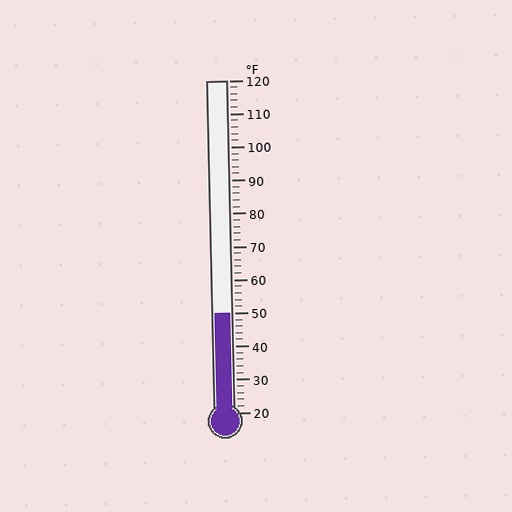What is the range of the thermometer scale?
The thermometer scale ranges from 20°F to 120°F.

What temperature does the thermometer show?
The thermometer shows approximately 50°F.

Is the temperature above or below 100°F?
The temperature is below 100°F.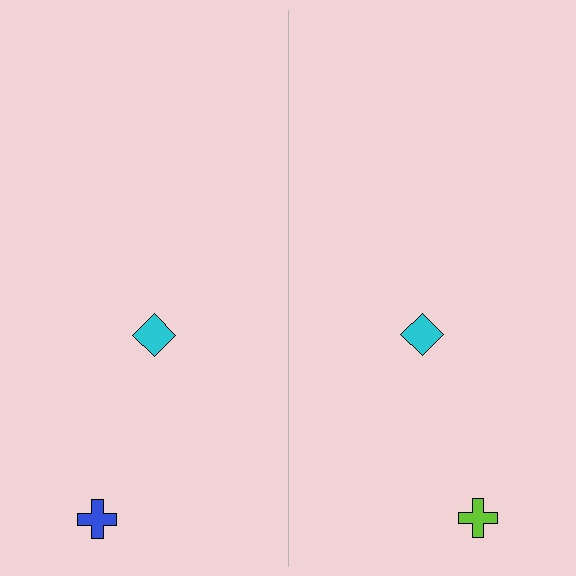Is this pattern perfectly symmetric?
No, the pattern is not perfectly symmetric. The lime cross on the right side breaks the symmetry — its mirror counterpart is blue.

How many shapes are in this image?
There are 4 shapes in this image.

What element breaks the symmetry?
The lime cross on the right side breaks the symmetry — its mirror counterpart is blue.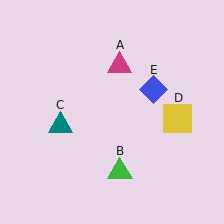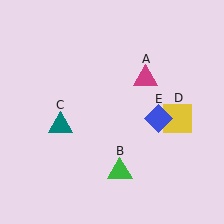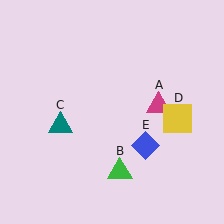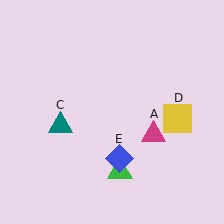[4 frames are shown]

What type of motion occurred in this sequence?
The magenta triangle (object A), blue diamond (object E) rotated clockwise around the center of the scene.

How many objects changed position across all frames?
2 objects changed position: magenta triangle (object A), blue diamond (object E).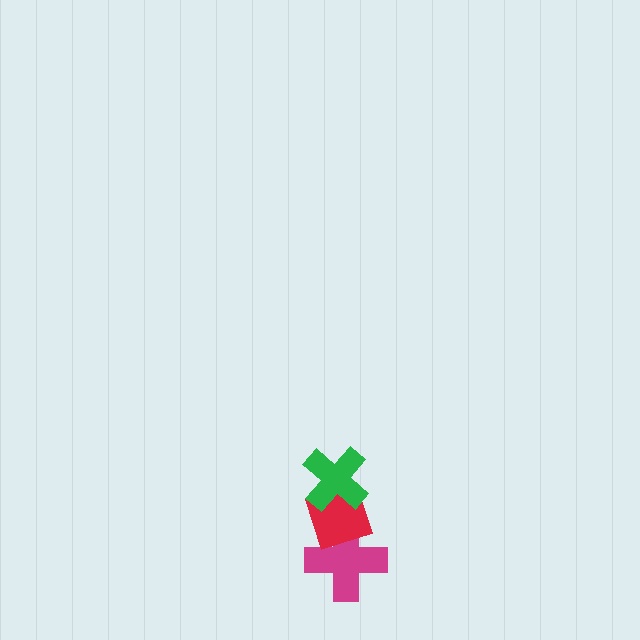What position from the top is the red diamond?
The red diamond is 2nd from the top.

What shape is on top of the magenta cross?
The red diamond is on top of the magenta cross.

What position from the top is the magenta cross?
The magenta cross is 3rd from the top.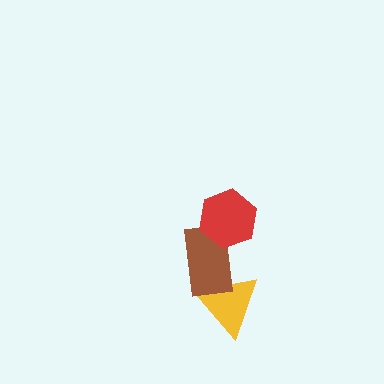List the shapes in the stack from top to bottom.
From top to bottom: the red hexagon, the brown rectangle, the yellow triangle.